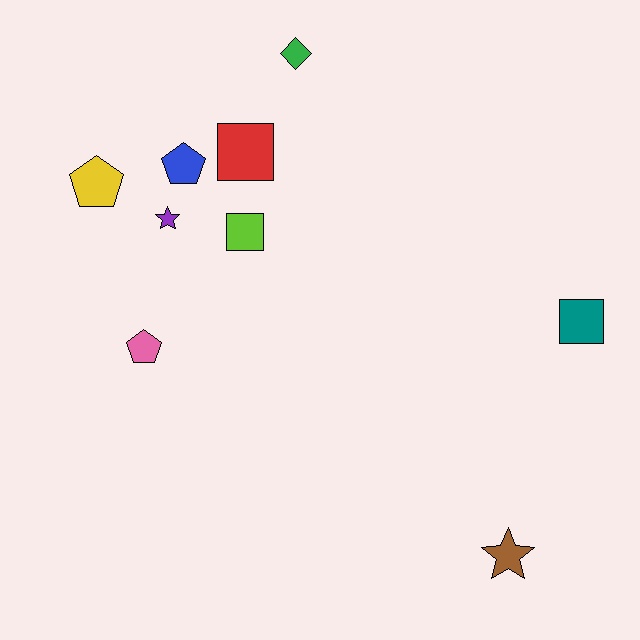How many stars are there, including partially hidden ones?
There are 2 stars.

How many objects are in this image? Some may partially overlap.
There are 9 objects.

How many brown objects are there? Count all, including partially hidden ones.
There is 1 brown object.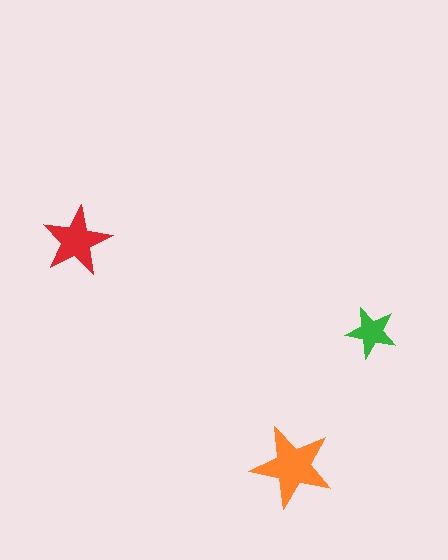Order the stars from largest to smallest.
the orange one, the red one, the green one.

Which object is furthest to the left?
The red star is leftmost.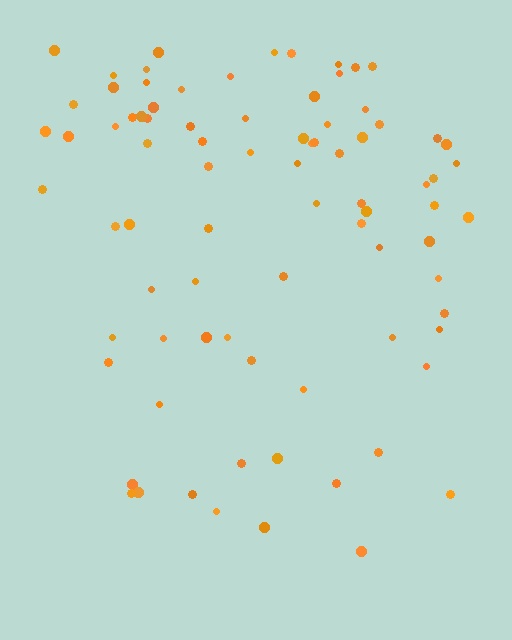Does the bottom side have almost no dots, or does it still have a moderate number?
Still a moderate number, just noticeably fewer than the top.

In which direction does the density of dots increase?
From bottom to top, with the top side densest.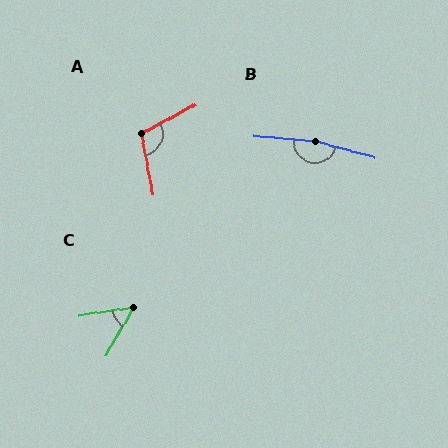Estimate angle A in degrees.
Approximately 107 degrees.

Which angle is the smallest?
C, at approximately 52 degrees.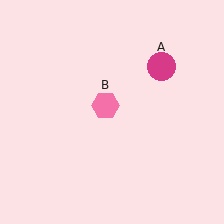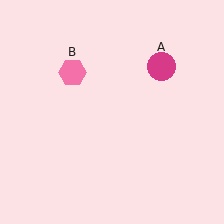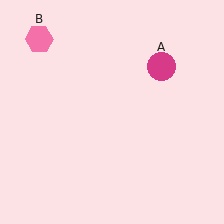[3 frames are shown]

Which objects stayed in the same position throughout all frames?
Magenta circle (object A) remained stationary.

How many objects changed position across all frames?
1 object changed position: pink hexagon (object B).